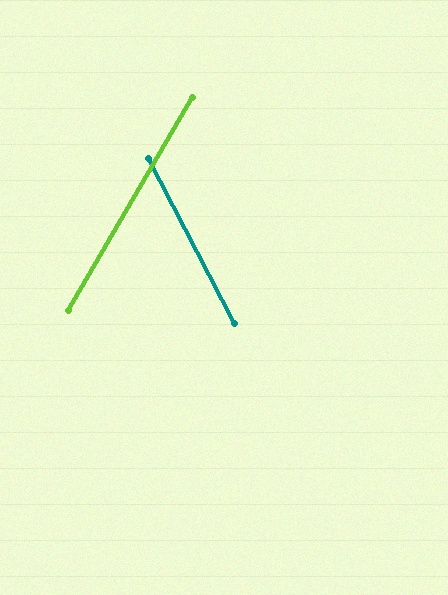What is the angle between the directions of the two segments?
Approximately 58 degrees.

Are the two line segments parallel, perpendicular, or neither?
Neither parallel nor perpendicular — they differ by about 58°.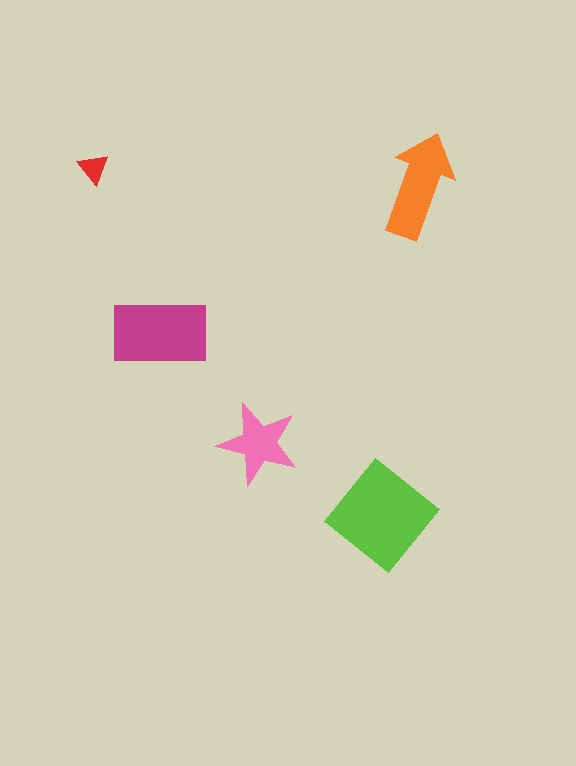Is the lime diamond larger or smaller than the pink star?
Larger.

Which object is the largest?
The lime diamond.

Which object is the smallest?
The red triangle.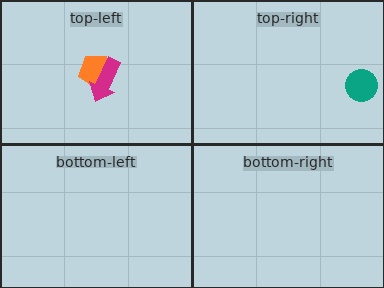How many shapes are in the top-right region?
1.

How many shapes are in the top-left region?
2.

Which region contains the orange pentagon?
The top-left region.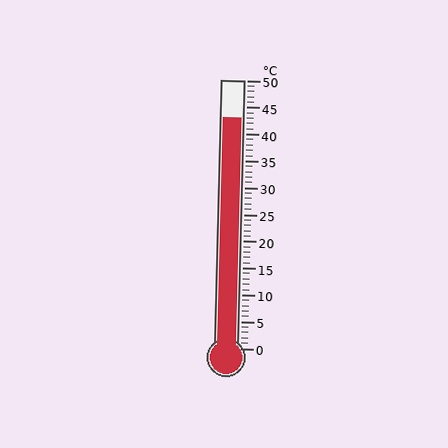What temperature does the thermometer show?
The thermometer shows approximately 43°C.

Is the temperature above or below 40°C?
The temperature is above 40°C.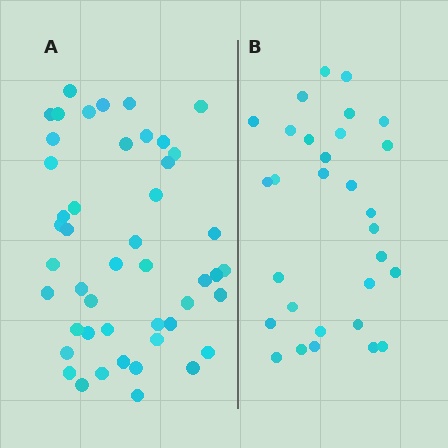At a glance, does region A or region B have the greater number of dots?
Region A (the left region) has more dots.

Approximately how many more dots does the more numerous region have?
Region A has approximately 15 more dots than region B.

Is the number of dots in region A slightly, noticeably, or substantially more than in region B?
Region A has substantially more. The ratio is roughly 1.6 to 1.